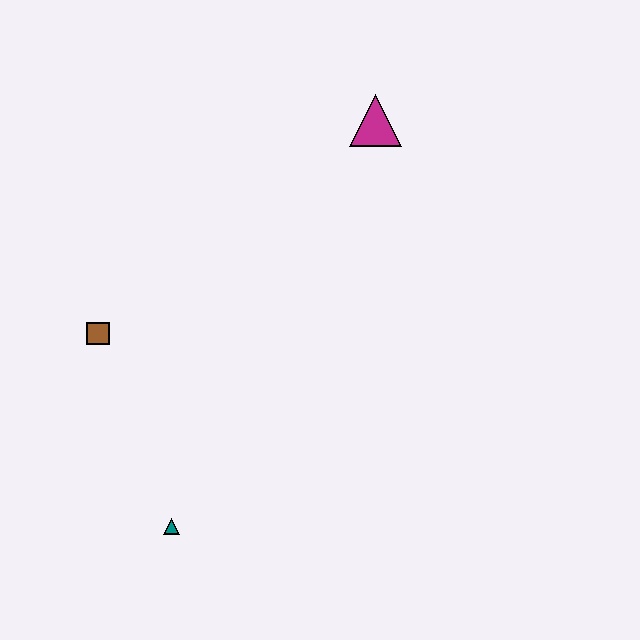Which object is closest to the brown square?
The teal triangle is closest to the brown square.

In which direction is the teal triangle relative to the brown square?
The teal triangle is below the brown square.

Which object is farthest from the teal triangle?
The magenta triangle is farthest from the teal triangle.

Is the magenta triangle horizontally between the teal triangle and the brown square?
No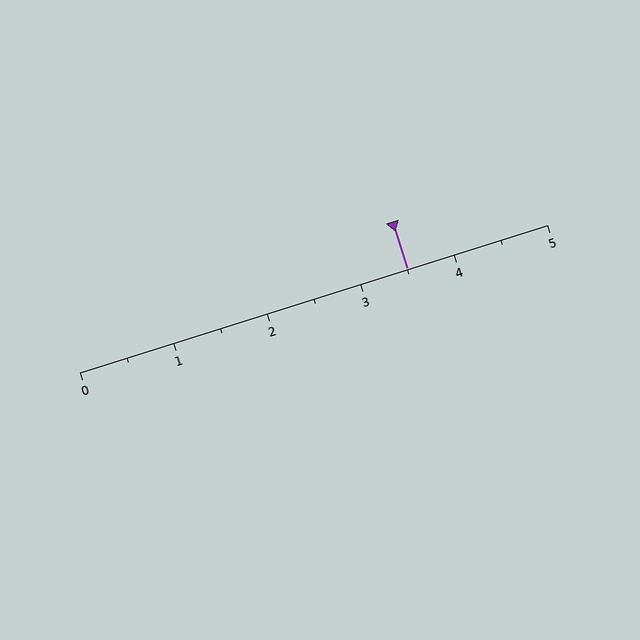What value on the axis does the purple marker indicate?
The marker indicates approximately 3.5.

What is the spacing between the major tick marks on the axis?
The major ticks are spaced 1 apart.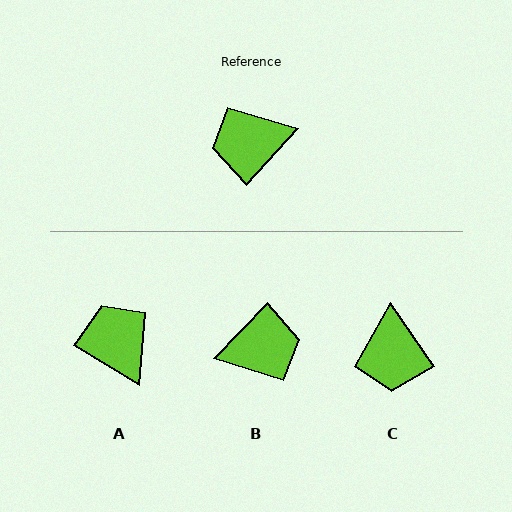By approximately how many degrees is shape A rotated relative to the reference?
Approximately 78 degrees clockwise.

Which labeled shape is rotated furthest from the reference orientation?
B, about 179 degrees away.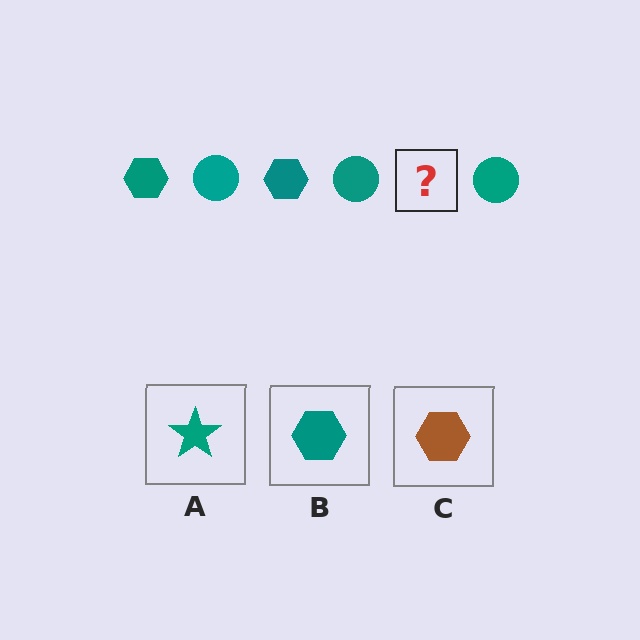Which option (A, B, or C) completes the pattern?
B.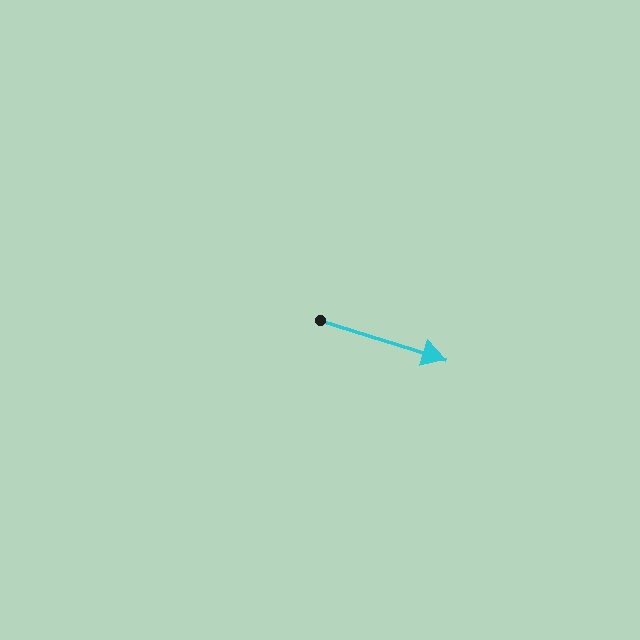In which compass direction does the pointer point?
East.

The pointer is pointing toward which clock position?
Roughly 4 o'clock.